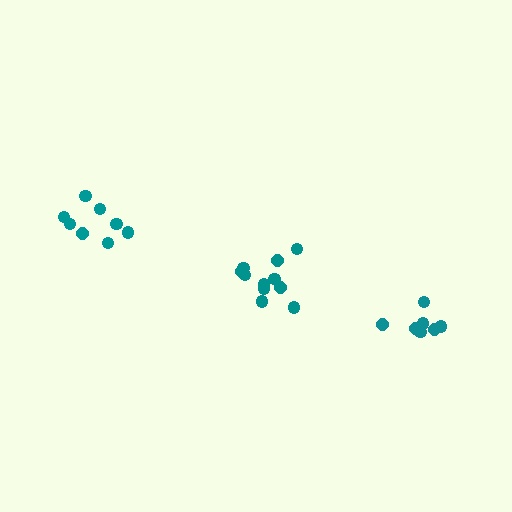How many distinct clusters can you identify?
There are 3 distinct clusters.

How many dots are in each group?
Group 1: 11 dots, Group 2: 7 dots, Group 3: 8 dots (26 total).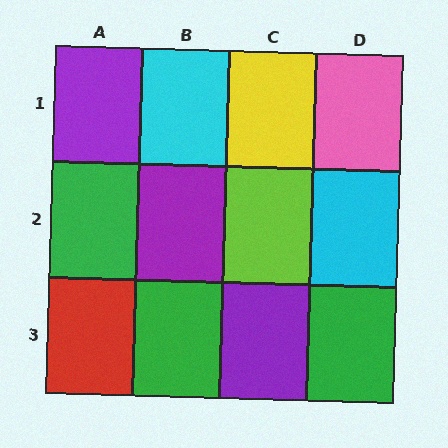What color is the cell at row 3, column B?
Green.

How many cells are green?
3 cells are green.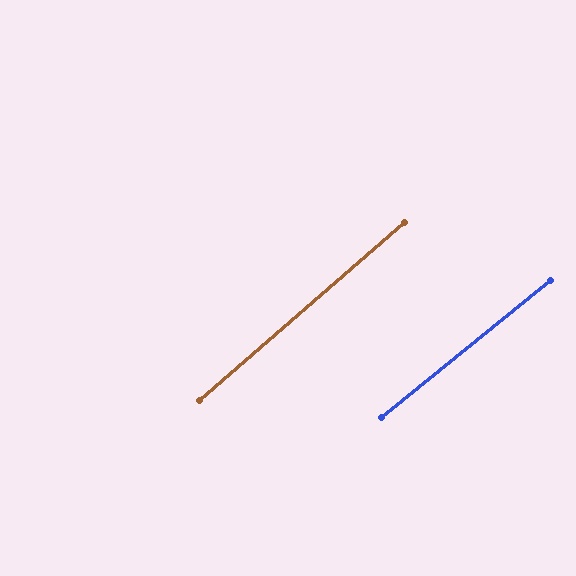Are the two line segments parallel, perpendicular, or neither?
Parallel — their directions differ by only 1.9°.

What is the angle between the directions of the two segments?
Approximately 2 degrees.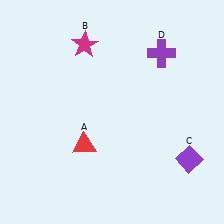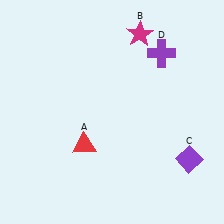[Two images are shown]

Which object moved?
The magenta star (B) moved right.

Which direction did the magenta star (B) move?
The magenta star (B) moved right.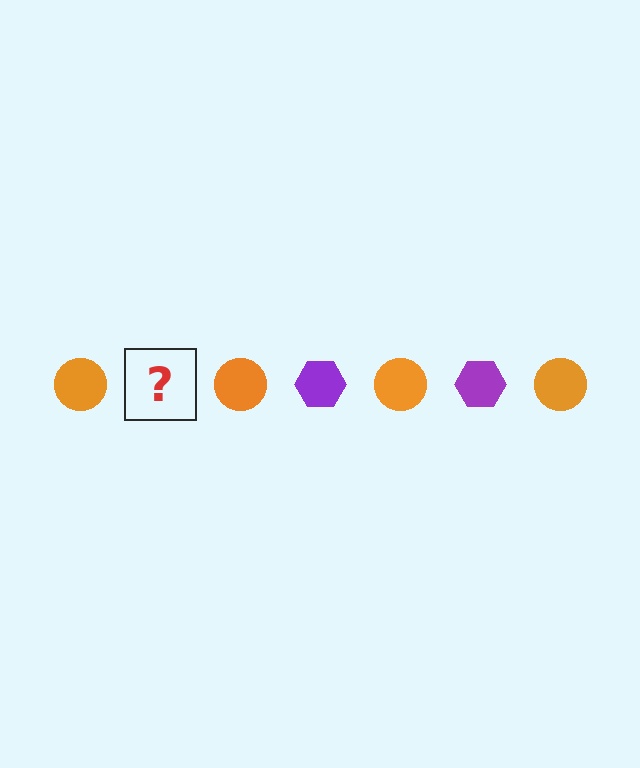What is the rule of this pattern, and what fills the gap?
The rule is that the pattern alternates between orange circle and purple hexagon. The gap should be filled with a purple hexagon.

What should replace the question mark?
The question mark should be replaced with a purple hexagon.